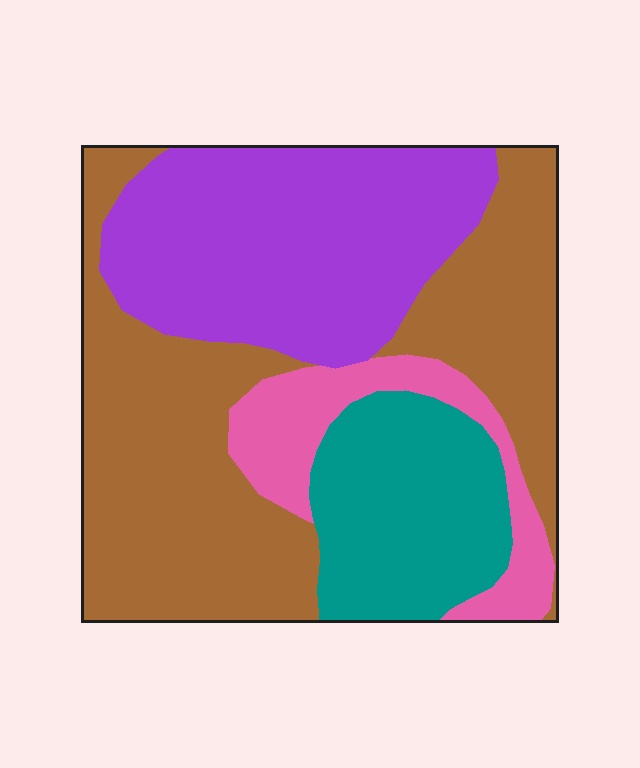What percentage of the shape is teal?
Teal covers 17% of the shape.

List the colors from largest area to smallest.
From largest to smallest: brown, purple, teal, pink.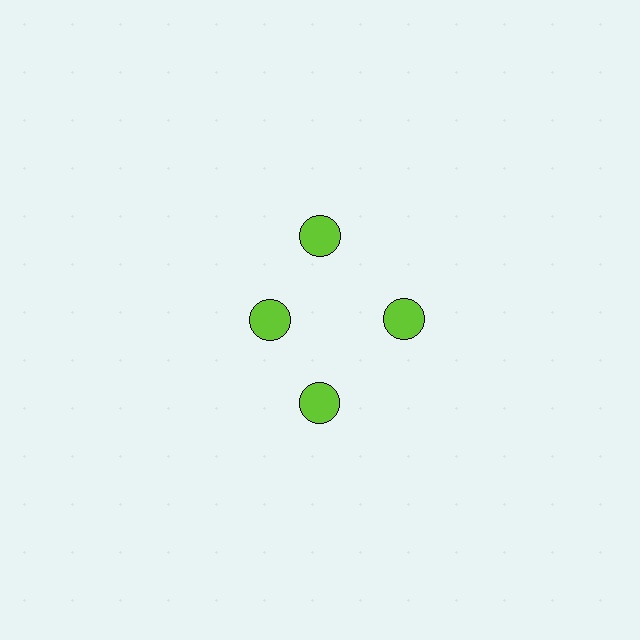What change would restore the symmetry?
The symmetry would be restored by moving it outward, back onto the ring so that all 4 circles sit at equal angles and equal distance from the center.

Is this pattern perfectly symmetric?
No. The 4 lime circles are arranged in a ring, but one element near the 9 o'clock position is pulled inward toward the center, breaking the 4-fold rotational symmetry.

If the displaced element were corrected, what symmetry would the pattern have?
It would have 4-fold rotational symmetry — the pattern would map onto itself every 90 degrees.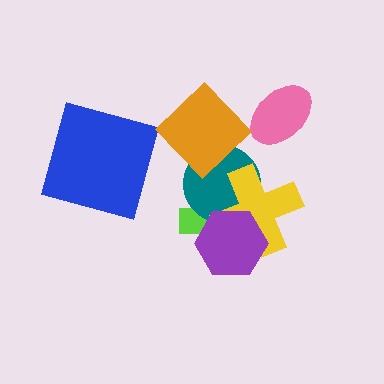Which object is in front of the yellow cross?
The purple hexagon is in front of the yellow cross.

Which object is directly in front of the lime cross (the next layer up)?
The teal circle is directly in front of the lime cross.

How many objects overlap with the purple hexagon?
3 objects overlap with the purple hexagon.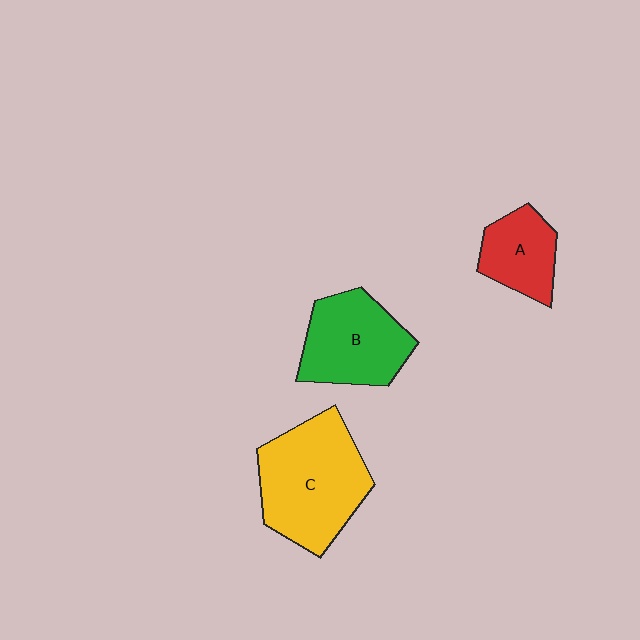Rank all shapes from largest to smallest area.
From largest to smallest: C (yellow), B (green), A (red).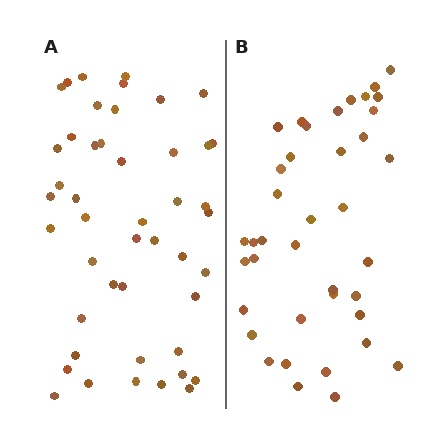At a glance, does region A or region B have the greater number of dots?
Region A (the left region) has more dots.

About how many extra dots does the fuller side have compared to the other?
Region A has roughly 8 or so more dots than region B.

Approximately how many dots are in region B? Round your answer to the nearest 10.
About 40 dots. (The exact count is 39, which rounds to 40.)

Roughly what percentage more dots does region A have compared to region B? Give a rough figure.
About 20% more.